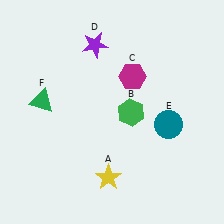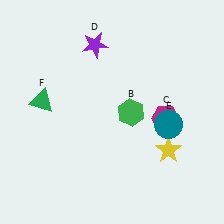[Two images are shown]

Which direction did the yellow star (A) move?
The yellow star (A) moved right.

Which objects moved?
The objects that moved are: the yellow star (A), the magenta hexagon (C).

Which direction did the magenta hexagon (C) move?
The magenta hexagon (C) moved down.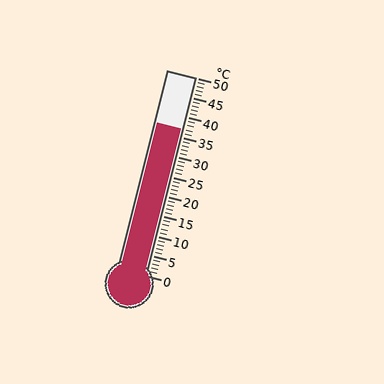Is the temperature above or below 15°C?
The temperature is above 15°C.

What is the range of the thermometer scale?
The thermometer scale ranges from 0°C to 50°C.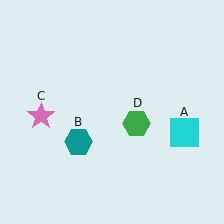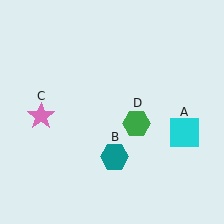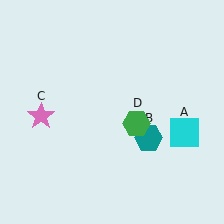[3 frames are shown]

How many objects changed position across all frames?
1 object changed position: teal hexagon (object B).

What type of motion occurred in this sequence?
The teal hexagon (object B) rotated counterclockwise around the center of the scene.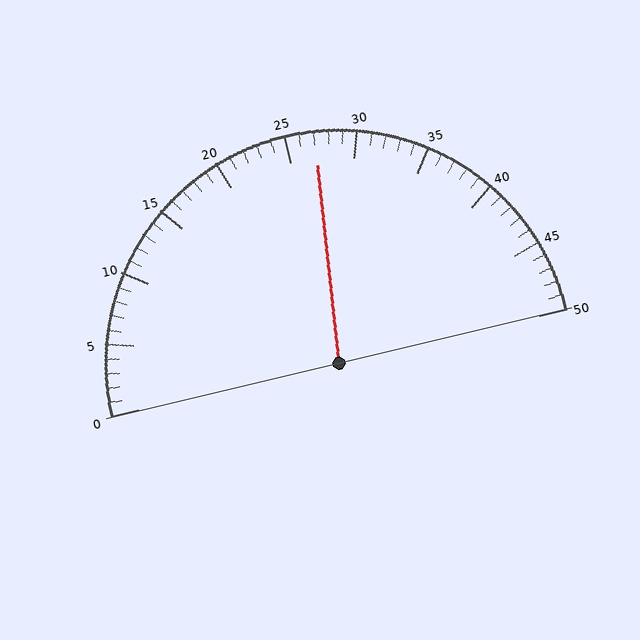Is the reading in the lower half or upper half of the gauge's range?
The reading is in the upper half of the range (0 to 50).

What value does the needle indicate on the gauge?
The needle indicates approximately 27.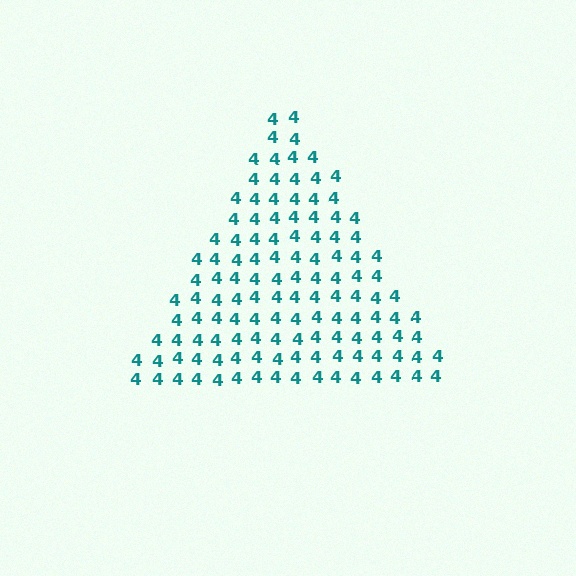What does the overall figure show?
The overall figure shows a triangle.